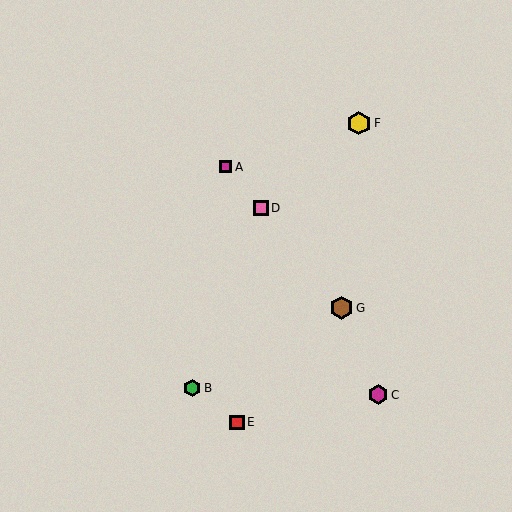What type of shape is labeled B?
Shape B is a green hexagon.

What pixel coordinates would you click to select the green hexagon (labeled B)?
Click at (192, 388) to select the green hexagon B.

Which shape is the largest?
The yellow hexagon (labeled F) is the largest.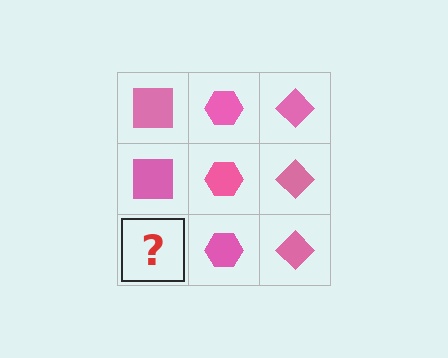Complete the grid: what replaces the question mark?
The question mark should be replaced with a pink square.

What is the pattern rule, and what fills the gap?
The rule is that each column has a consistent shape. The gap should be filled with a pink square.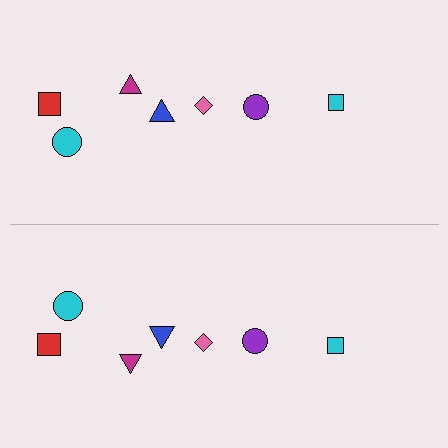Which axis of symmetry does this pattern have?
The pattern has a horizontal axis of symmetry running through the center of the image.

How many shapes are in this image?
There are 14 shapes in this image.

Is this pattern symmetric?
Yes, this pattern has bilateral (reflection) symmetry.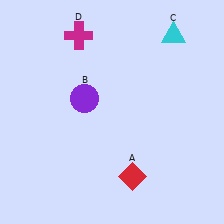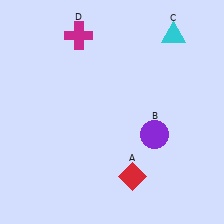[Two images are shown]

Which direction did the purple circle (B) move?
The purple circle (B) moved right.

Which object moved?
The purple circle (B) moved right.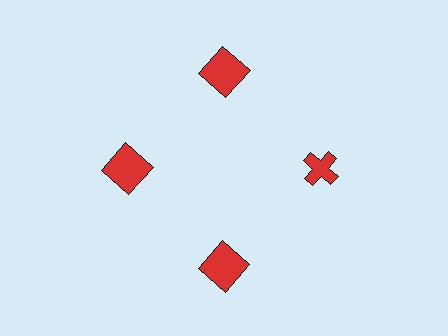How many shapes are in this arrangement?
There are 4 shapes arranged in a ring pattern.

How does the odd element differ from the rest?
It has a different shape: cross instead of square.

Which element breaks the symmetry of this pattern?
The red cross at roughly the 3 o'clock position breaks the symmetry. All other shapes are red squares.